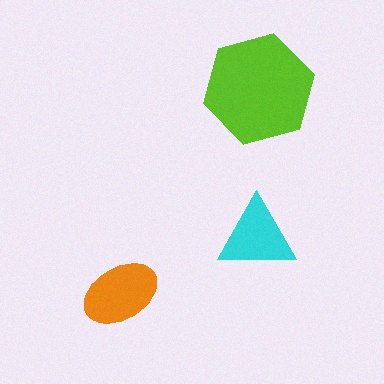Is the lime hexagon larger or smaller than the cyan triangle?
Larger.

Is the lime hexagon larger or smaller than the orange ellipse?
Larger.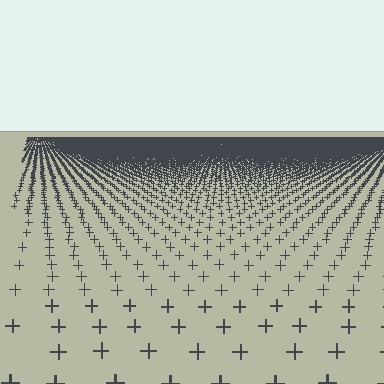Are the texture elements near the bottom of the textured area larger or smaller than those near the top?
Larger. Near the bottom, elements are closer to the viewer and appear at a bigger on-screen size.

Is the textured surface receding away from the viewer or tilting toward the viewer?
The surface is receding away from the viewer. Texture elements get smaller and denser toward the top.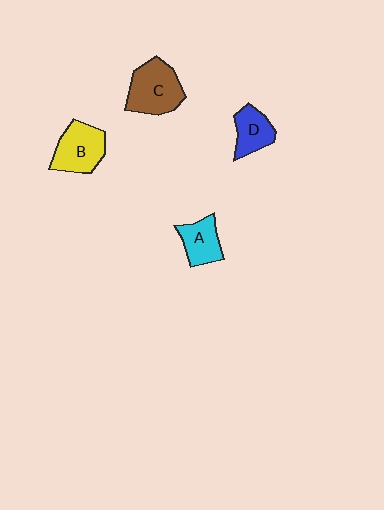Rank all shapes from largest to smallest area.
From largest to smallest: C (brown), B (yellow), A (cyan), D (blue).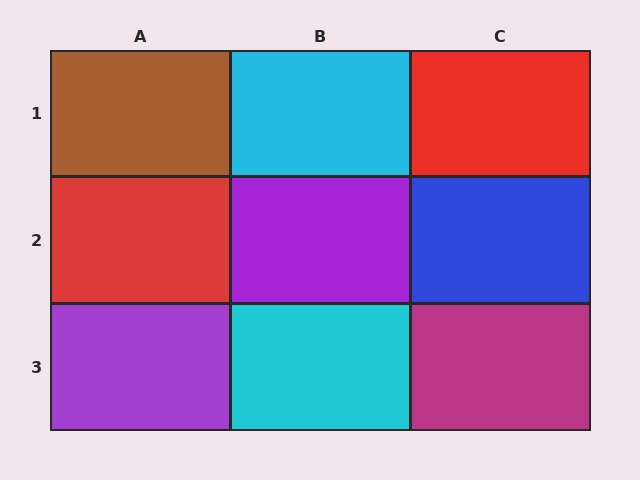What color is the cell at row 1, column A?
Brown.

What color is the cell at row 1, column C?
Red.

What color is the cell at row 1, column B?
Cyan.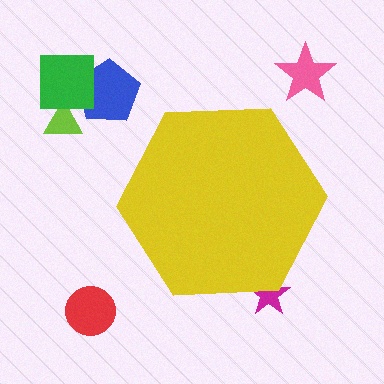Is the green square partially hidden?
No, the green square is fully visible.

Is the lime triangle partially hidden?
No, the lime triangle is fully visible.